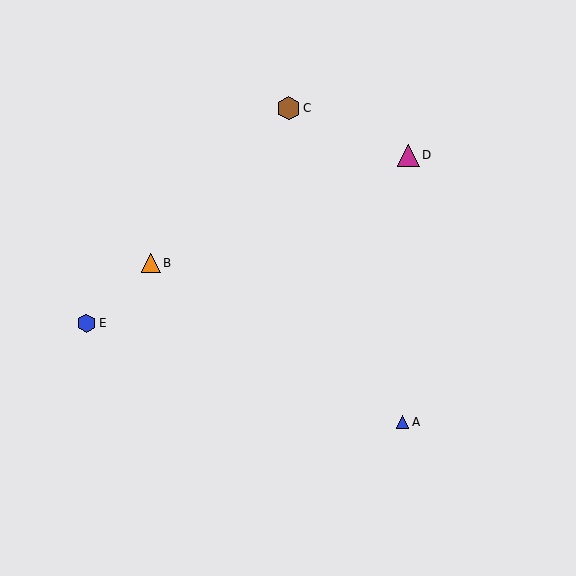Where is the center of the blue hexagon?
The center of the blue hexagon is at (86, 323).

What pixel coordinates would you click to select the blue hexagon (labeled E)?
Click at (86, 323) to select the blue hexagon E.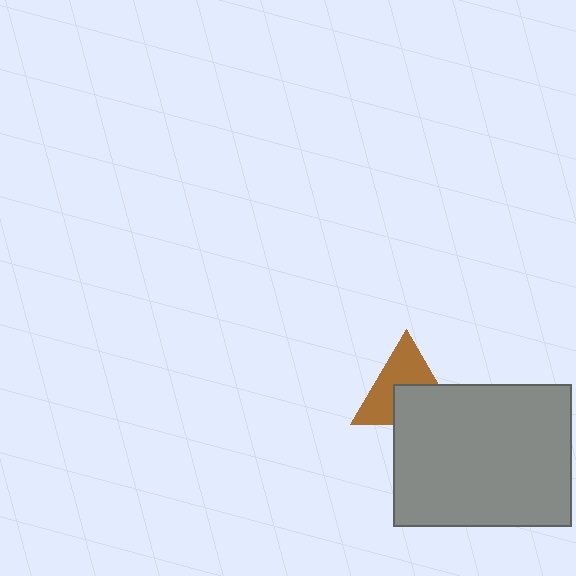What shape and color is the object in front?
The object in front is a gray rectangle.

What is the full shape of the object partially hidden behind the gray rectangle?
The partially hidden object is a brown triangle.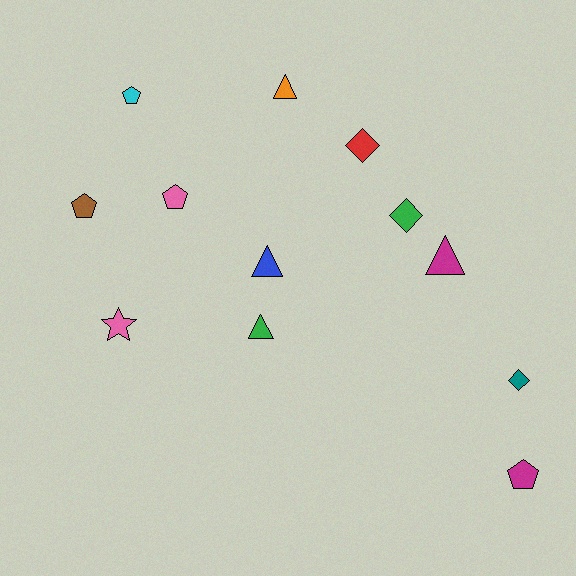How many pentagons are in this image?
There are 4 pentagons.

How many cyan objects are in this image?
There is 1 cyan object.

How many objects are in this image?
There are 12 objects.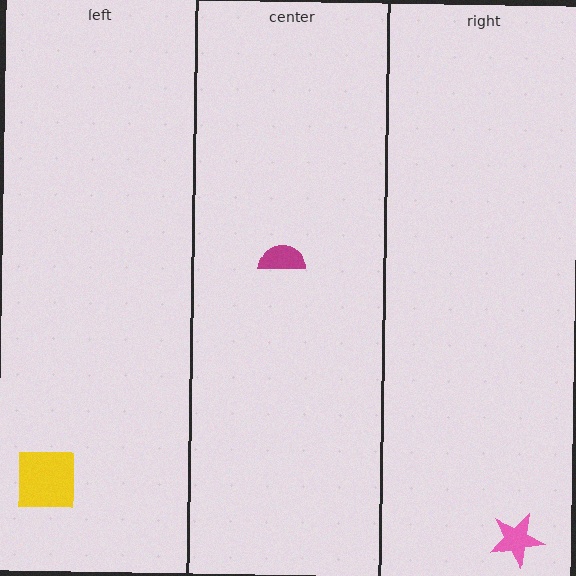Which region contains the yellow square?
The left region.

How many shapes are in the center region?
1.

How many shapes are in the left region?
1.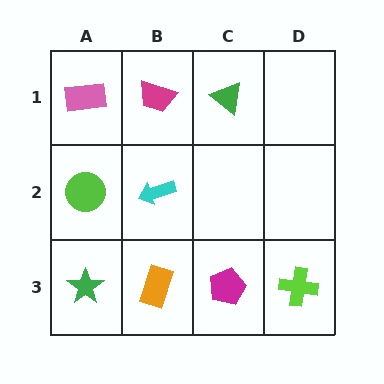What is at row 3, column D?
A lime cross.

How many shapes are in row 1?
3 shapes.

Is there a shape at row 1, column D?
No, that cell is empty.